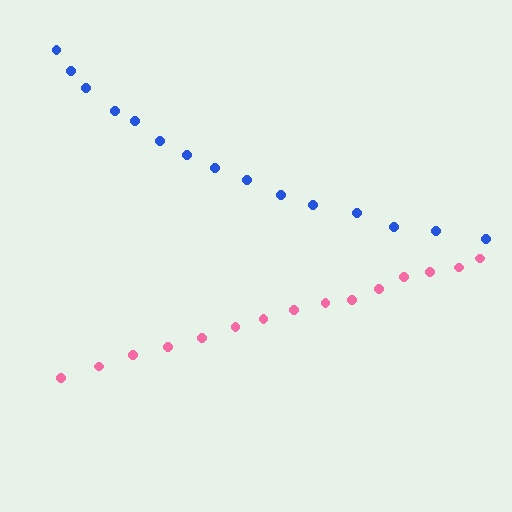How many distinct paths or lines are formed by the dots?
There are 2 distinct paths.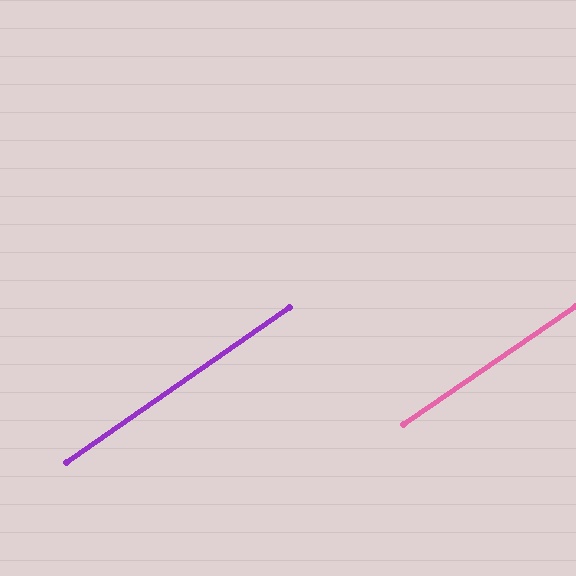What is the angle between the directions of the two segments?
Approximately 0 degrees.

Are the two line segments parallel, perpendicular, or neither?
Parallel — their directions differ by only 0.0°.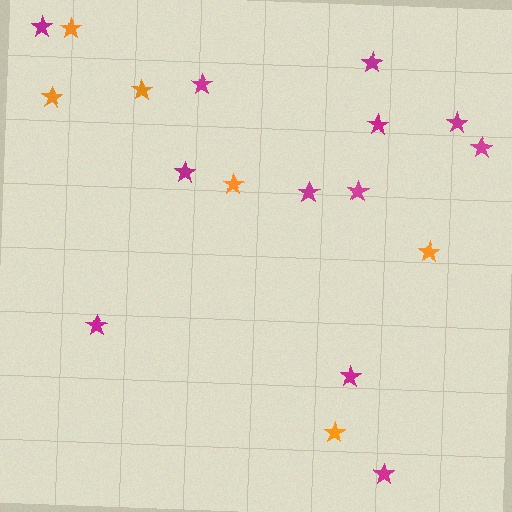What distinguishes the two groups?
There are 2 groups: one group of magenta stars (12) and one group of orange stars (6).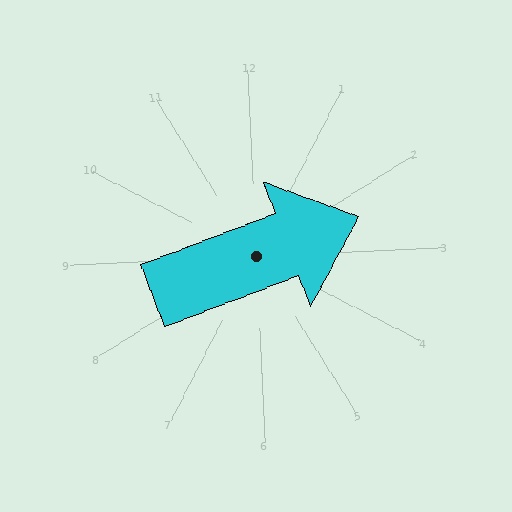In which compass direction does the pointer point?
East.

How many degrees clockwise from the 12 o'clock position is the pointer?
Approximately 72 degrees.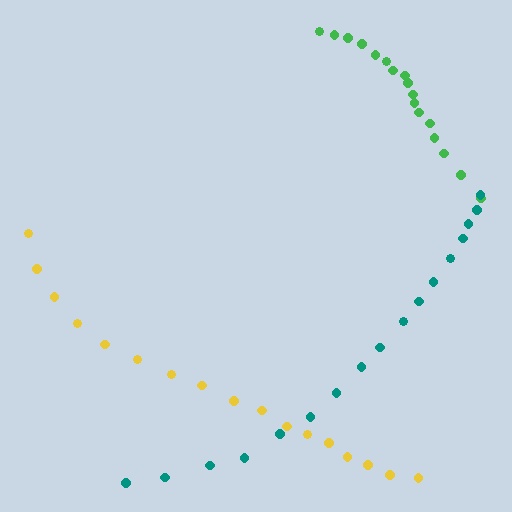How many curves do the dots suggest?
There are 3 distinct paths.